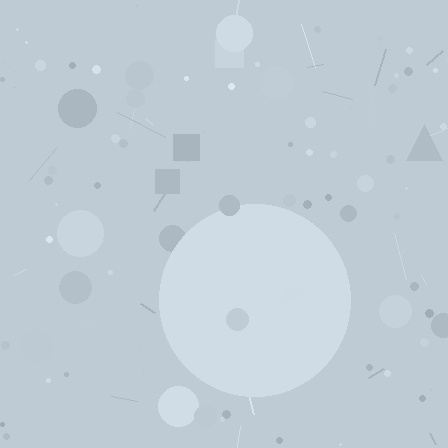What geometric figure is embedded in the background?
A circle is embedded in the background.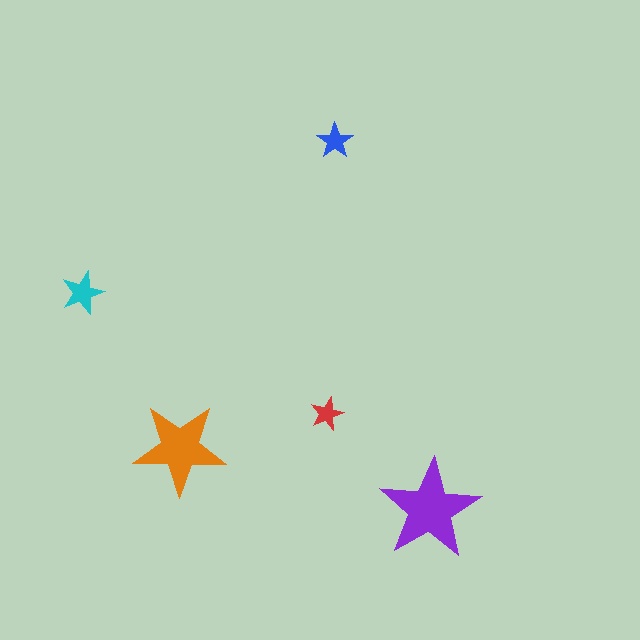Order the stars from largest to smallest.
the purple one, the orange one, the cyan one, the blue one, the red one.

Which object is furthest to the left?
The cyan star is leftmost.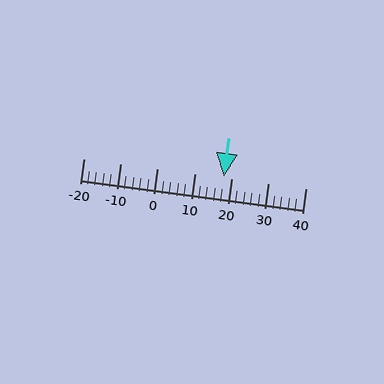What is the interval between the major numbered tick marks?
The major tick marks are spaced 10 units apart.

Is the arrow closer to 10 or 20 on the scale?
The arrow is closer to 20.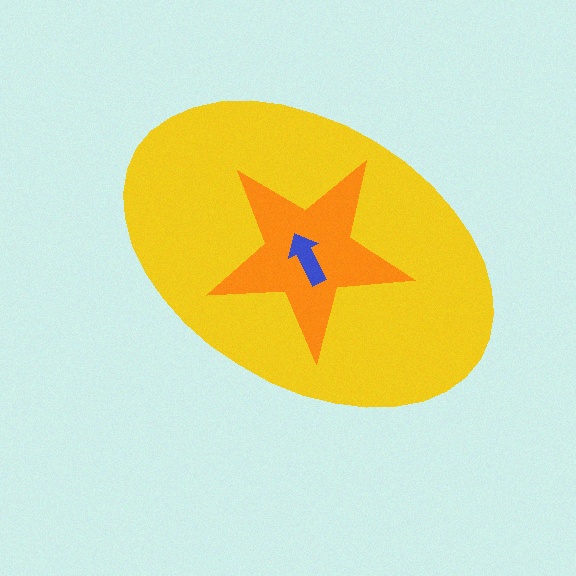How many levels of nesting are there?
3.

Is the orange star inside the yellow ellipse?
Yes.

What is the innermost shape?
The blue arrow.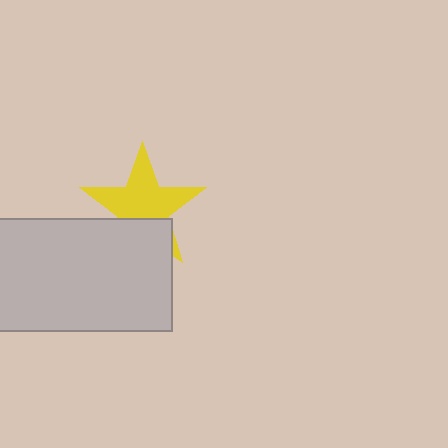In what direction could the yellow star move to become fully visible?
The yellow star could move up. That would shift it out from behind the light gray rectangle entirely.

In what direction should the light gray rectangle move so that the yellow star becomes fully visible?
The light gray rectangle should move down. That is the shortest direction to clear the overlap and leave the yellow star fully visible.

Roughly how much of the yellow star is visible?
Most of it is visible (roughly 67%).